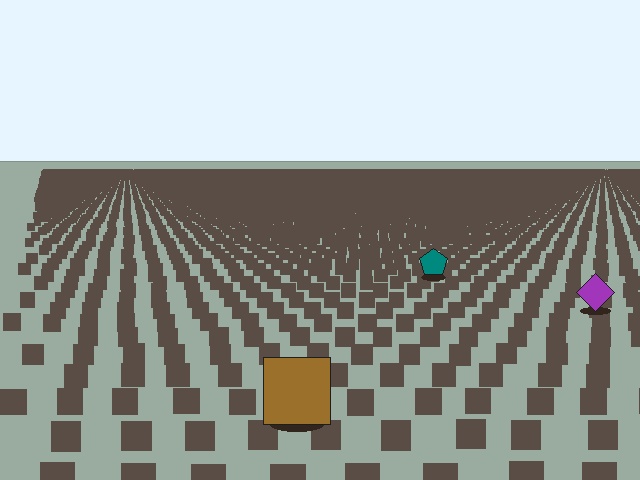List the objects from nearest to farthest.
From nearest to farthest: the brown square, the purple diamond, the teal pentagon.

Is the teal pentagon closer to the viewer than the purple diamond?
No. The purple diamond is closer — you can tell from the texture gradient: the ground texture is coarser near it.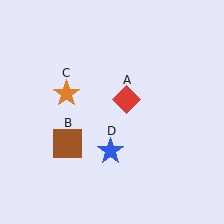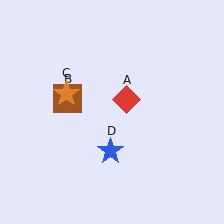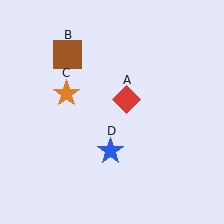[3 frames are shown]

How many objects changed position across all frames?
1 object changed position: brown square (object B).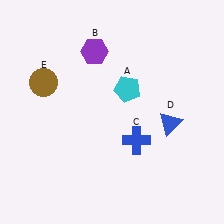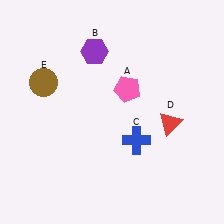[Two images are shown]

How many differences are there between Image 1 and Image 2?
There are 2 differences between the two images.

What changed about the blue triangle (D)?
In Image 1, D is blue. In Image 2, it changed to red.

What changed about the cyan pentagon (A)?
In Image 1, A is cyan. In Image 2, it changed to pink.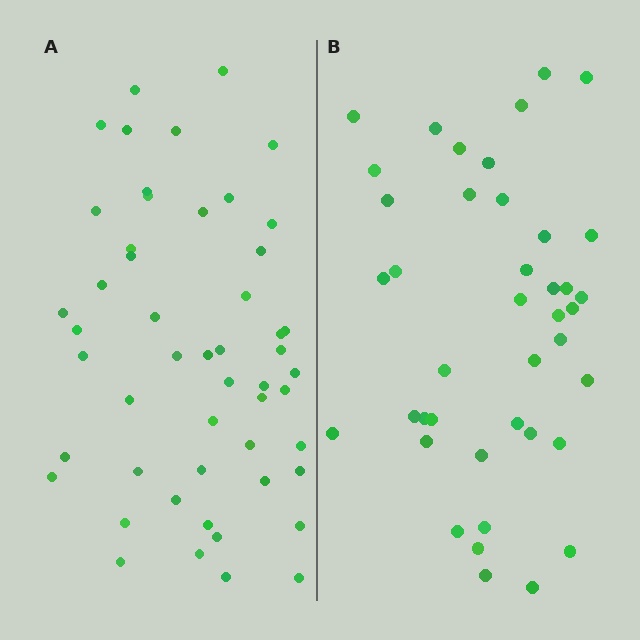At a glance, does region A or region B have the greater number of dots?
Region A (the left region) has more dots.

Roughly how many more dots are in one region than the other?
Region A has roughly 10 or so more dots than region B.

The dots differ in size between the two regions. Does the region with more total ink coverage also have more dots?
No. Region B has more total ink coverage because its dots are larger, but region A actually contains more individual dots. Total area can be misleading — the number of items is what matters here.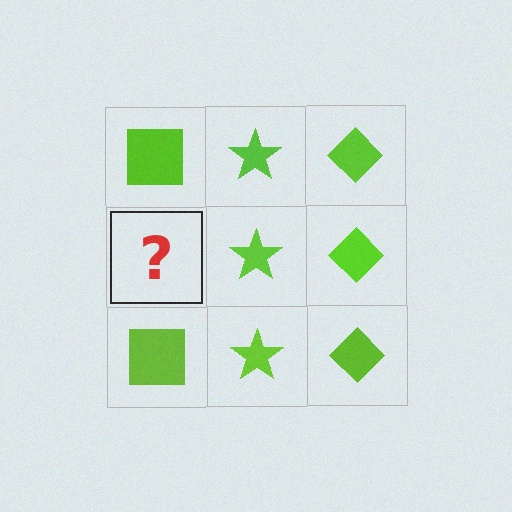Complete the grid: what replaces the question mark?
The question mark should be replaced with a lime square.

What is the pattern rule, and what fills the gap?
The rule is that each column has a consistent shape. The gap should be filled with a lime square.